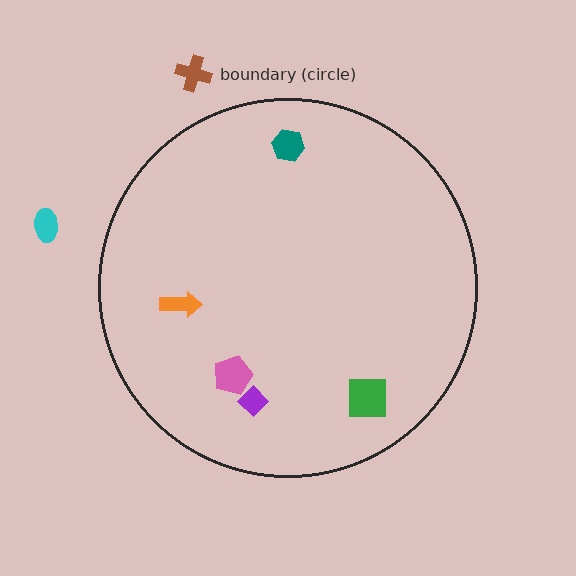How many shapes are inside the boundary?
5 inside, 2 outside.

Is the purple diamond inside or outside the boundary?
Inside.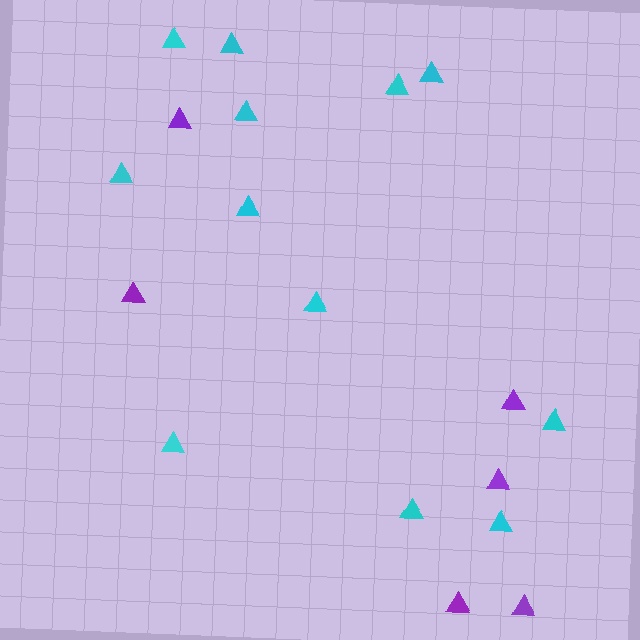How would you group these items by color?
There are 2 groups: one group of cyan triangles (12) and one group of purple triangles (6).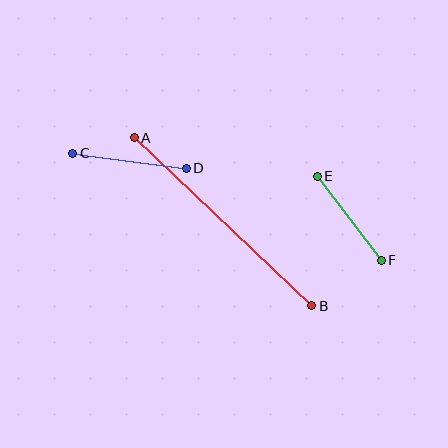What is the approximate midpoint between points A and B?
The midpoint is at approximately (223, 222) pixels.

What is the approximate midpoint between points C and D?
The midpoint is at approximately (130, 161) pixels.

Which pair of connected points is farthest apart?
Points A and B are farthest apart.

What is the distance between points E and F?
The distance is approximately 105 pixels.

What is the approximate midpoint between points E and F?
The midpoint is at approximately (349, 218) pixels.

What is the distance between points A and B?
The distance is approximately 244 pixels.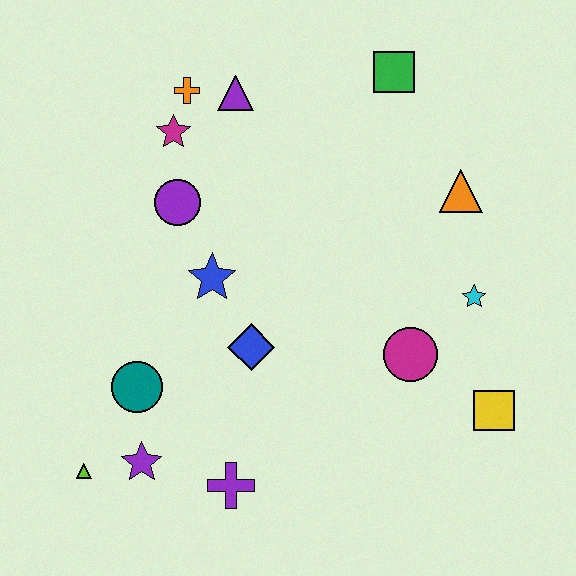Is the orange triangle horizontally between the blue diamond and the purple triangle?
No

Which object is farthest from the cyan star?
The lime triangle is farthest from the cyan star.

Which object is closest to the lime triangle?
The purple star is closest to the lime triangle.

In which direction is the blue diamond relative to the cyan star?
The blue diamond is to the left of the cyan star.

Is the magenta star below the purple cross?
No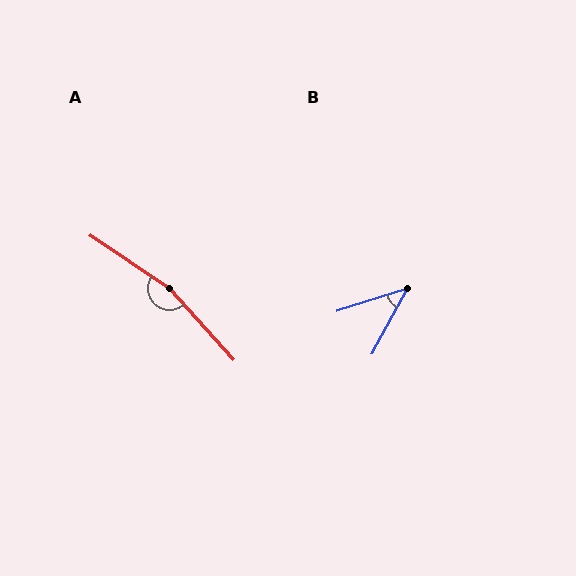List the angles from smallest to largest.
B (44°), A (166°).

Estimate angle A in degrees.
Approximately 166 degrees.